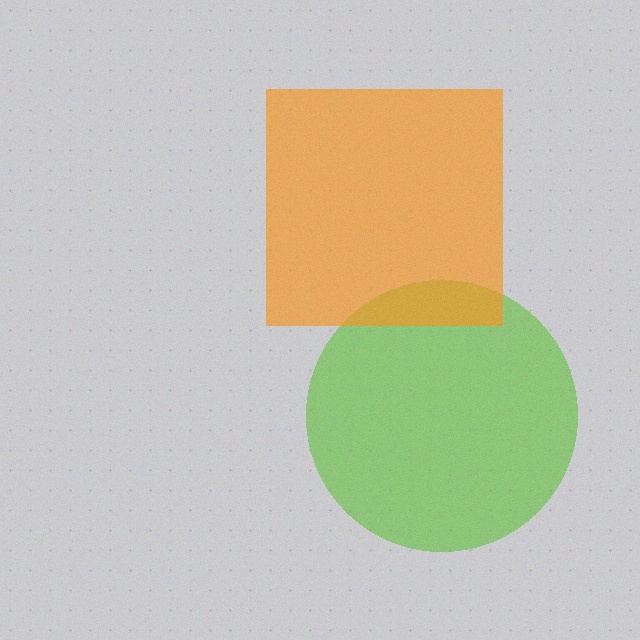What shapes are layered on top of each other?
The layered shapes are: a lime circle, an orange square.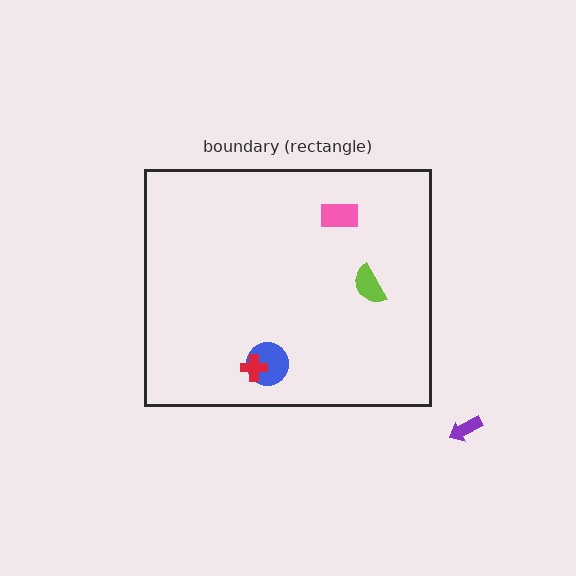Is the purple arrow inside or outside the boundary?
Outside.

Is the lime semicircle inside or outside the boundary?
Inside.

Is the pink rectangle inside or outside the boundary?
Inside.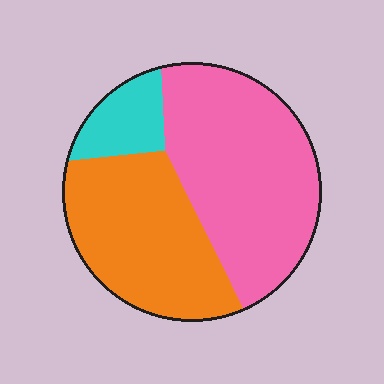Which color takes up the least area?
Cyan, at roughly 10%.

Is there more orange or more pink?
Pink.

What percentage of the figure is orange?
Orange covers 39% of the figure.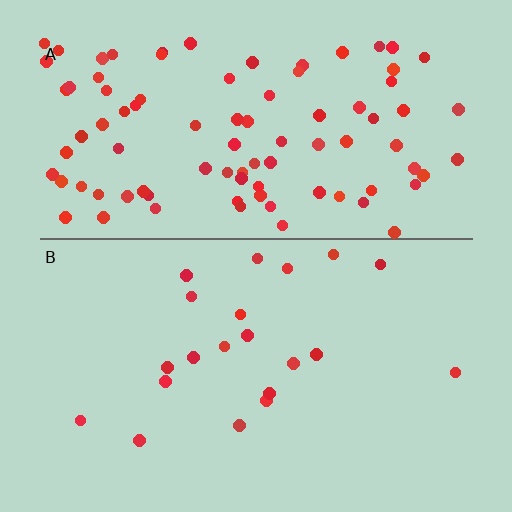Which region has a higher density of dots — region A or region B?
A (the top).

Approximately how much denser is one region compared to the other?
Approximately 4.4× — region A over region B.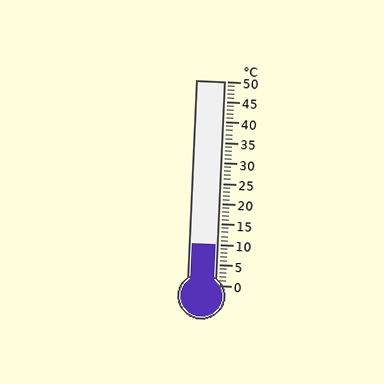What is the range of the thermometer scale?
The thermometer scale ranges from 0°C to 50°C.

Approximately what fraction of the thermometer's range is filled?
The thermometer is filled to approximately 20% of its range.